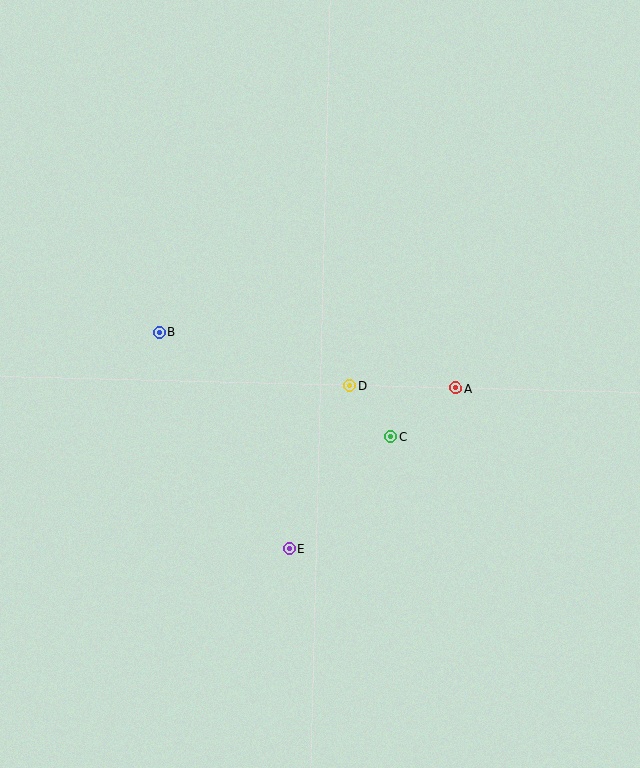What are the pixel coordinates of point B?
Point B is at (159, 332).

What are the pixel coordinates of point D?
Point D is at (349, 386).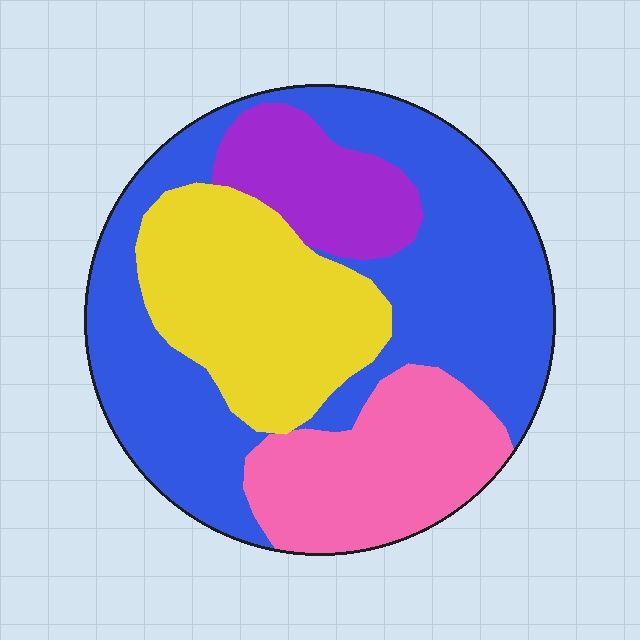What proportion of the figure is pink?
Pink takes up about one fifth (1/5) of the figure.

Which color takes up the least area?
Purple, at roughly 10%.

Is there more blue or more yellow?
Blue.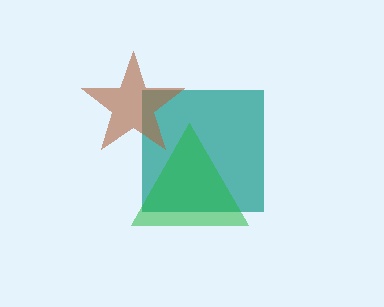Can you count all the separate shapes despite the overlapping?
Yes, there are 3 separate shapes.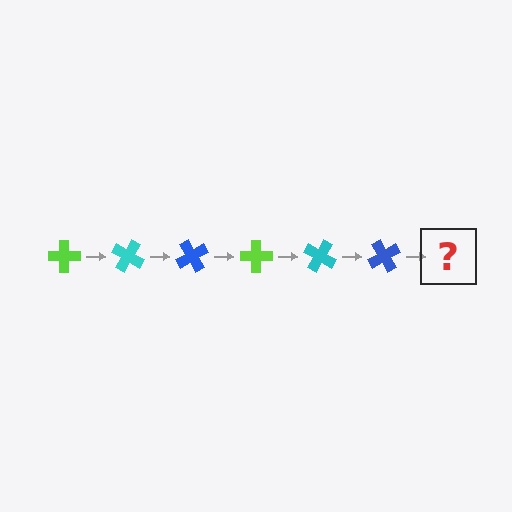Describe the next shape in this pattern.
It should be a lime cross, rotated 180 degrees from the start.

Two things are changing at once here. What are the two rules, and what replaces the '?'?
The two rules are that it rotates 30 degrees each step and the color cycles through lime, cyan, and blue. The '?' should be a lime cross, rotated 180 degrees from the start.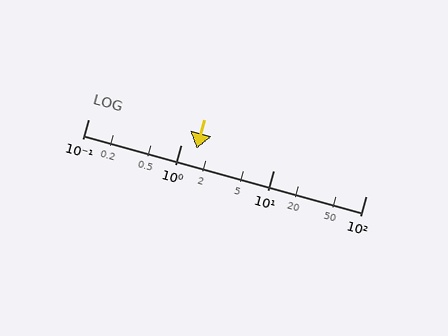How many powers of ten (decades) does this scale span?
The scale spans 3 decades, from 0.1 to 100.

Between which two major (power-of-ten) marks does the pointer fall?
The pointer is between 1 and 10.